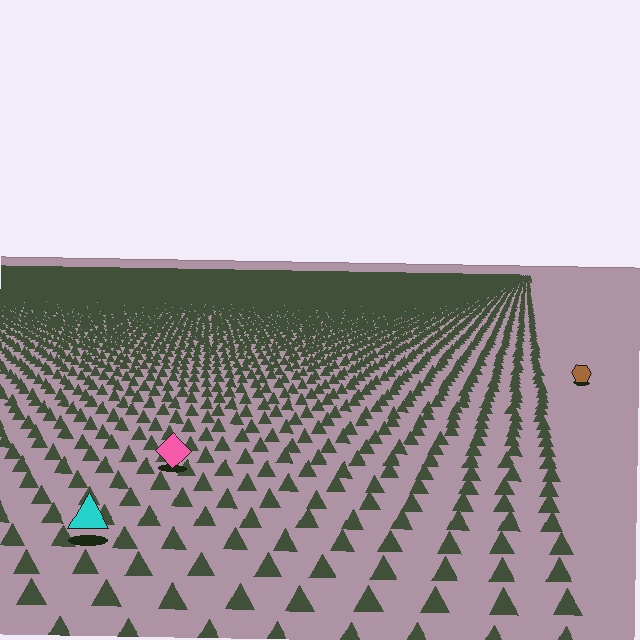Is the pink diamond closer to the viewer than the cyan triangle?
No. The cyan triangle is closer — you can tell from the texture gradient: the ground texture is coarser near it.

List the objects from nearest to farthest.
From nearest to farthest: the cyan triangle, the pink diamond, the brown hexagon.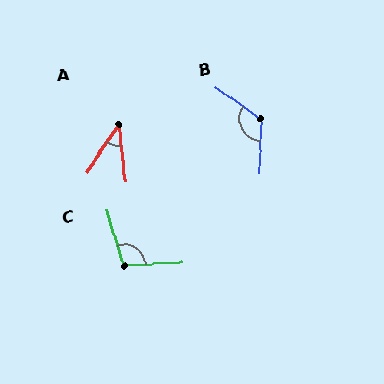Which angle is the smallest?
A, at approximately 40 degrees.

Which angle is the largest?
B, at approximately 123 degrees.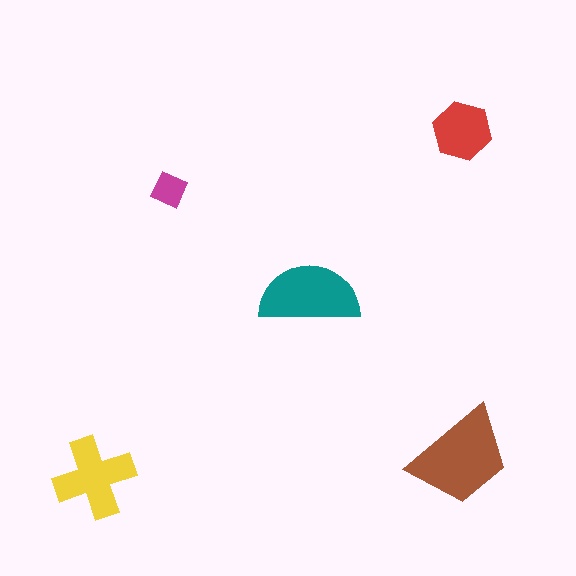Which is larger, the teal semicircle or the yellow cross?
The teal semicircle.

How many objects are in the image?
There are 5 objects in the image.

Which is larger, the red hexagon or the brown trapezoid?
The brown trapezoid.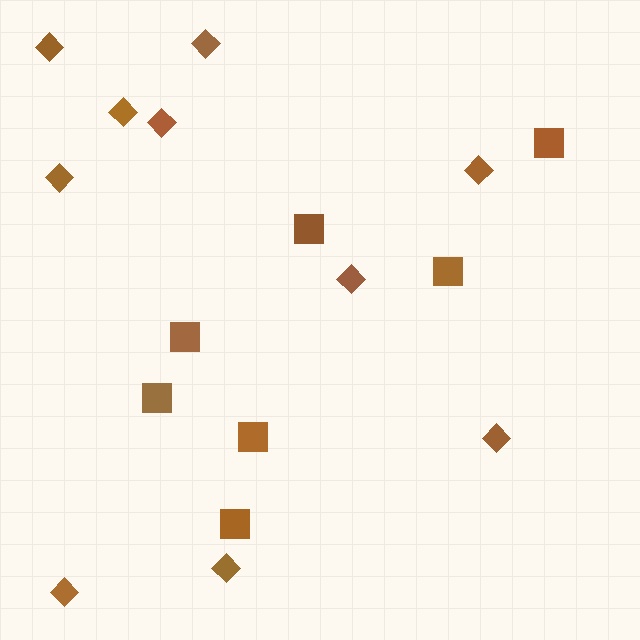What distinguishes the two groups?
There are 2 groups: one group of squares (7) and one group of diamonds (10).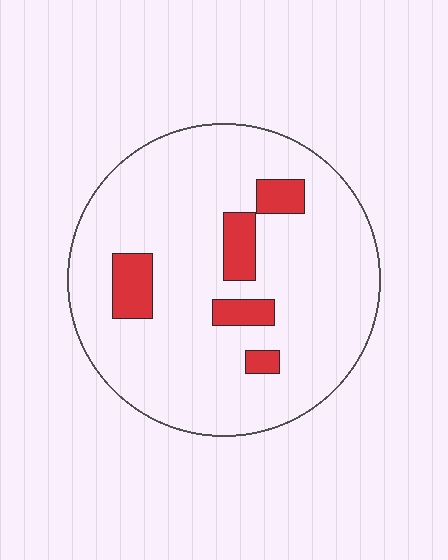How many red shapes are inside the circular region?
5.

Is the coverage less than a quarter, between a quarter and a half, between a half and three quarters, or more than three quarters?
Less than a quarter.